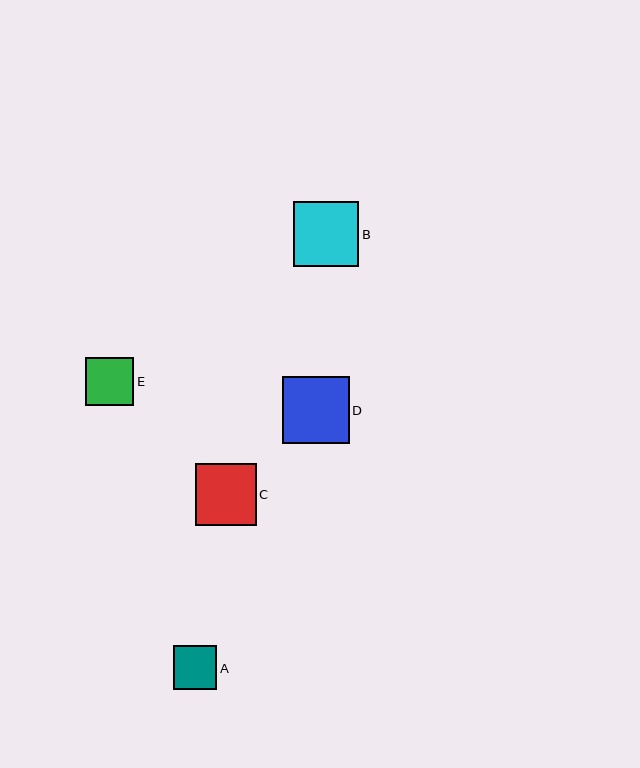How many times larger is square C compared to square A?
Square C is approximately 1.4 times the size of square A.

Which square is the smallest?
Square A is the smallest with a size of approximately 43 pixels.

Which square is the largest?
Square D is the largest with a size of approximately 67 pixels.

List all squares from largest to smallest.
From largest to smallest: D, B, C, E, A.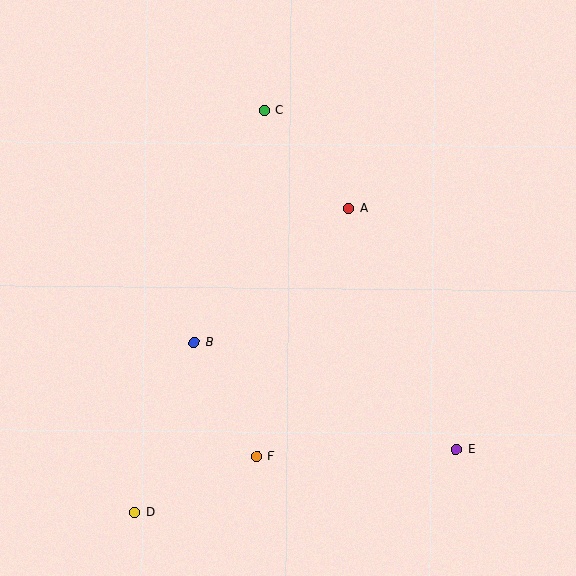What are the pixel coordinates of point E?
Point E is at (456, 449).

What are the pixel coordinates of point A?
Point A is at (349, 208).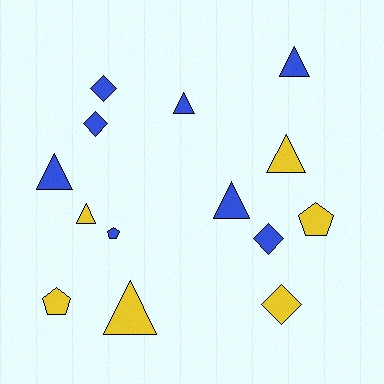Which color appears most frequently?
Blue, with 8 objects.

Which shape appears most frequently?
Triangle, with 7 objects.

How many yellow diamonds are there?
There is 1 yellow diamond.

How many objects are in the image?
There are 14 objects.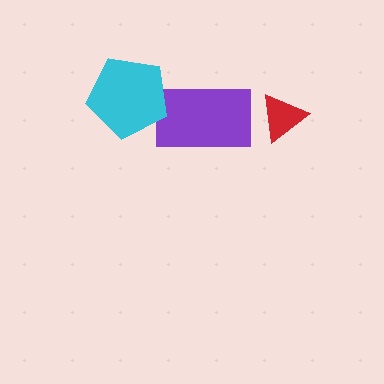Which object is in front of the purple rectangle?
The cyan pentagon is in front of the purple rectangle.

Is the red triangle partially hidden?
No, no other shape covers it.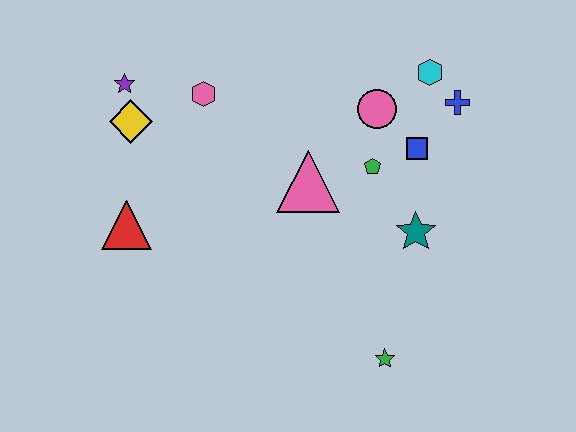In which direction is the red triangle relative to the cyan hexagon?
The red triangle is to the left of the cyan hexagon.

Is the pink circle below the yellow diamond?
No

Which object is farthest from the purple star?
The green star is farthest from the purple star.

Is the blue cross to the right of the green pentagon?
Yes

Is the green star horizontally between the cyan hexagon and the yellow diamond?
Yes